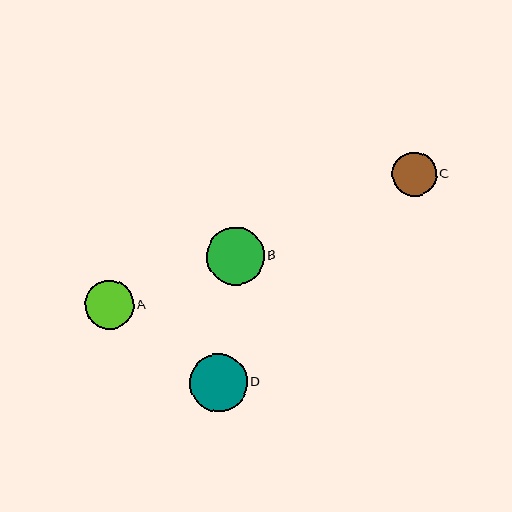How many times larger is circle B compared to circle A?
Circle B is approximately 1.2 times the size of circle A.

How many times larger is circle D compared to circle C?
Circle D is approximately 1.3 times the size of circle C.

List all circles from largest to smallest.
From largest to smallest: D, B, A, C.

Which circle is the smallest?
Circle C is the smallest with a size of approximately 45 pixels.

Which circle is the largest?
Circle D is the largest with a size of approximately 58 pixels.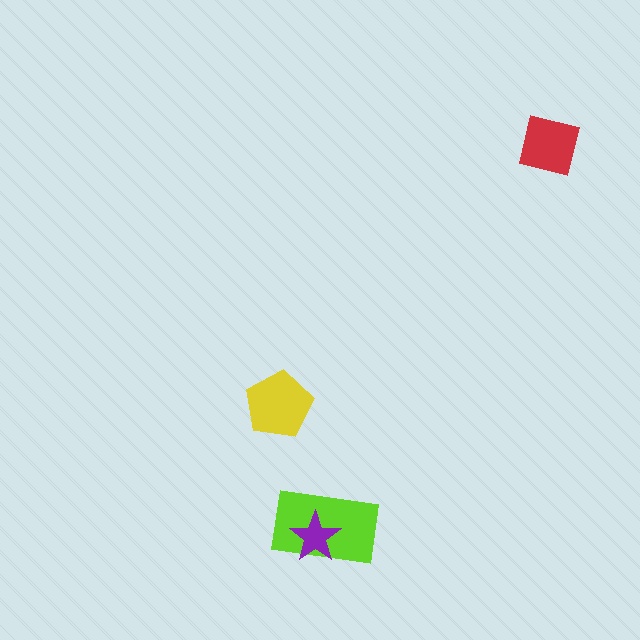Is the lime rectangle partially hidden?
Yes, it is partially covered by another shape.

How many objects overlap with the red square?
0 objects overlap with the red square.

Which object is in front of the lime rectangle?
The purple star is in front of the lime rectangle.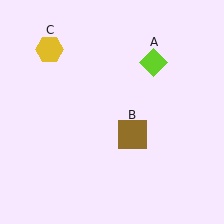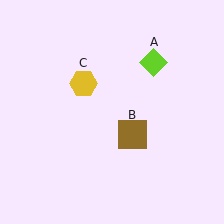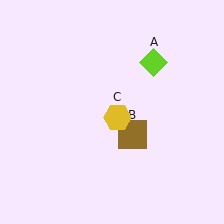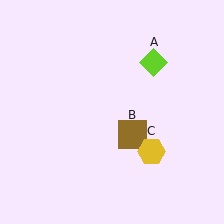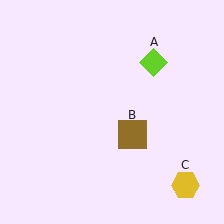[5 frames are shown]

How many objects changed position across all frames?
1 object changed position: yellow hexagon (object C).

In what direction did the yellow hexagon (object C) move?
The yellow hexagon (object C) moved down and to the right.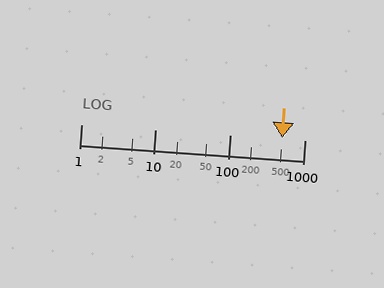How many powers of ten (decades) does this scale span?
The scale spans 3 decades, from 1 to 1000.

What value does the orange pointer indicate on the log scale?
The pointer indicates approximately 500.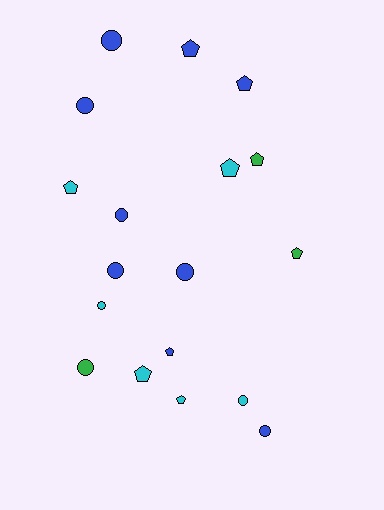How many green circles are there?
There is 1 green circle.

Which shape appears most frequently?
Circle, with 9 objects.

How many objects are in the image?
There are 18 objects.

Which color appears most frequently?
Blue, with 9 objects.